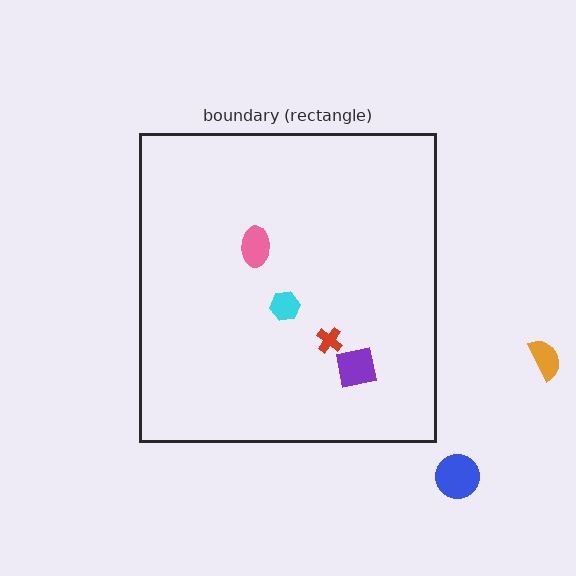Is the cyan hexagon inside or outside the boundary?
Inside.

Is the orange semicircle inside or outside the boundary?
Outside.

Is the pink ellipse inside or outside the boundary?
Inside.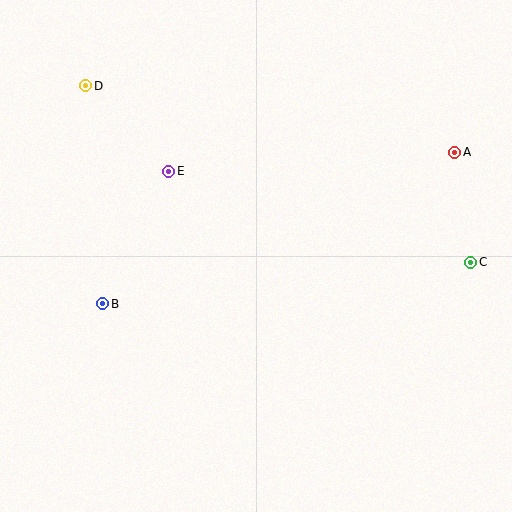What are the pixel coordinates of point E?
Point E is at (169, 171).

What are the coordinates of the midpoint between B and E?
The midpoint between B and E is at (136, 237).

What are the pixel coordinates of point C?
Point C is at (471, 262).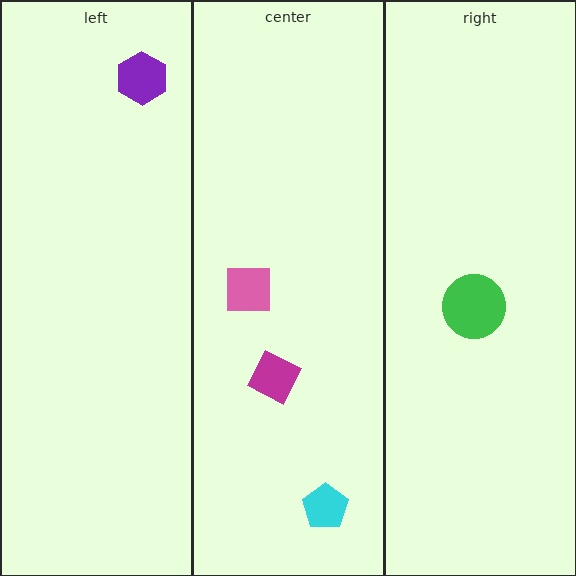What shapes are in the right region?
The green circle.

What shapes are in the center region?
The pink square, the magenta diamond, the cyan pentagon.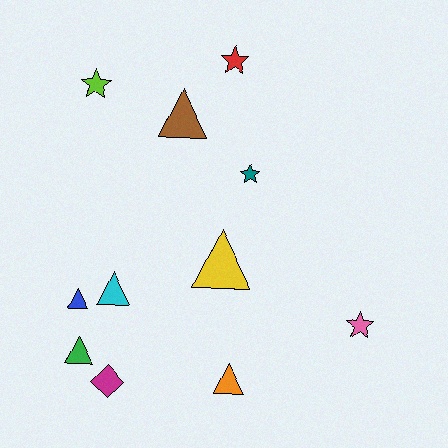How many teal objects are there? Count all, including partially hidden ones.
There is 1 teal object.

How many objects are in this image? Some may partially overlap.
There are 11 objects.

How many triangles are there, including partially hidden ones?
There are 6 triangles.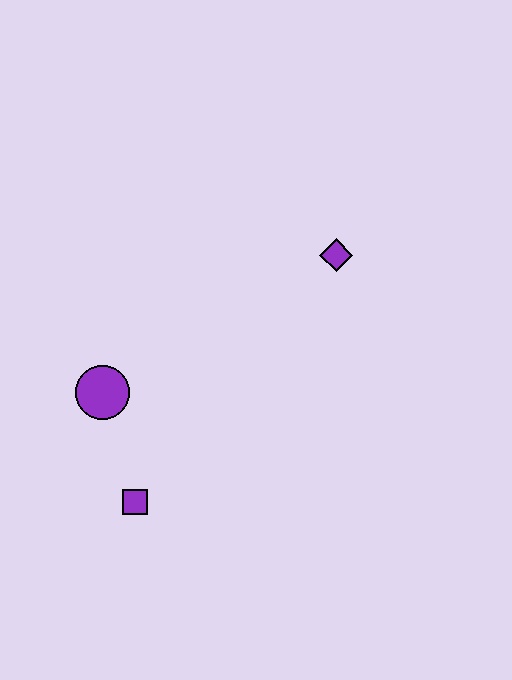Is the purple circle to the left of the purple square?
Yes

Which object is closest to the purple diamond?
The purple circle is closest to the purple diamond.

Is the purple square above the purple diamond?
No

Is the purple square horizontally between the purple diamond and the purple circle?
Yes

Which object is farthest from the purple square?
The purple diamond is farthest from the purple square.